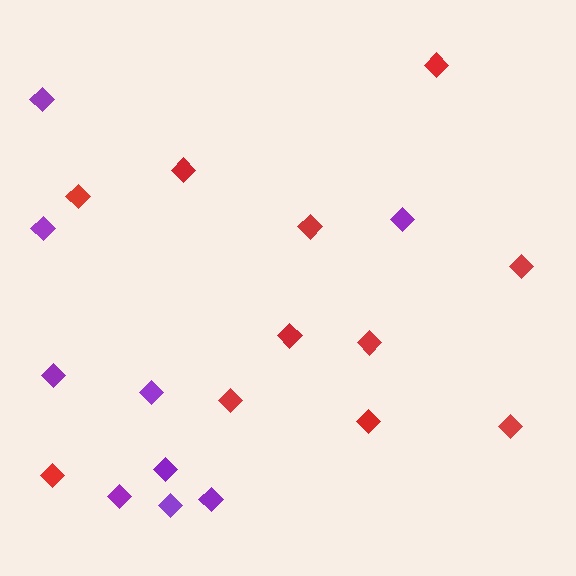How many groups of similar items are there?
There are 2 groups: one group of red diamonds (11) and one group of purple diamonds (9).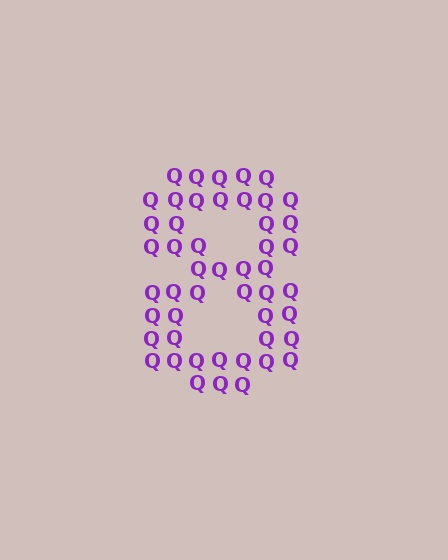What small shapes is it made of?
It is made of small letter Q's.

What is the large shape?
The large shape is the digit 8.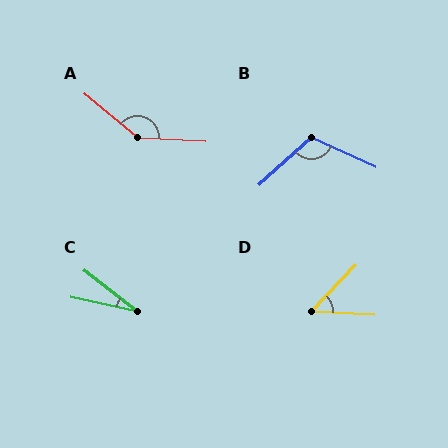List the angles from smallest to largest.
C (25°), D (49°), B (113°), A (144°).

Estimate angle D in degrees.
Approximately 49 degrees.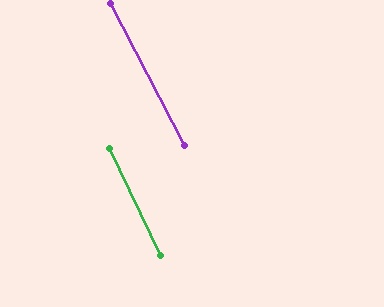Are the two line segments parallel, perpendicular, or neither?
Parallel — their directions differ by only 1.8°.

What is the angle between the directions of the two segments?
Approximately 2 degrees.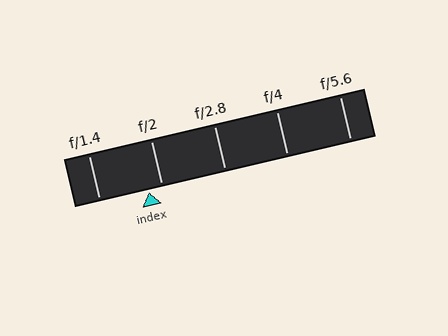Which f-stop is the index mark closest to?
The index mark is closest to f/2.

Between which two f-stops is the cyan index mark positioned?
The index mark is between f/1.4 and f/2.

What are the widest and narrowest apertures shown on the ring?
The widest aperture shown is f/1.4 and the narrowest is f/5.6.